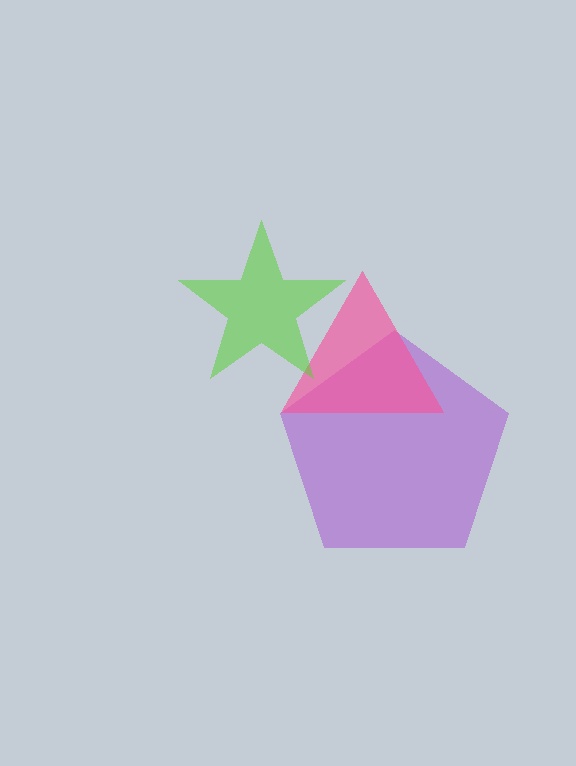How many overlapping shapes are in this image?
There are 3 overlapping shapes in the image.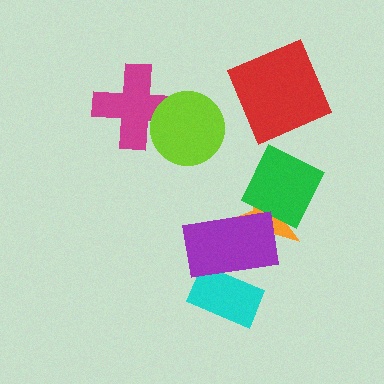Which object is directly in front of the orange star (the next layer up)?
The green square is directly in front of the orange star.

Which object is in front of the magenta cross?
The lime circle is in front of the magenta cross.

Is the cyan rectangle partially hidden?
Yes, it is partially covered by another shape.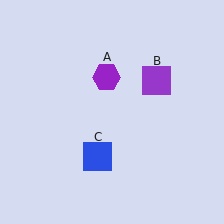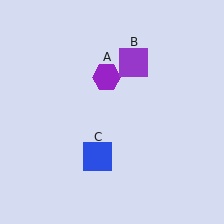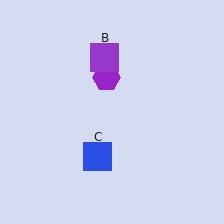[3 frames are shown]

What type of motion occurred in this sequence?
The purple square (object B) rotated counterclockwise around the center of the scene.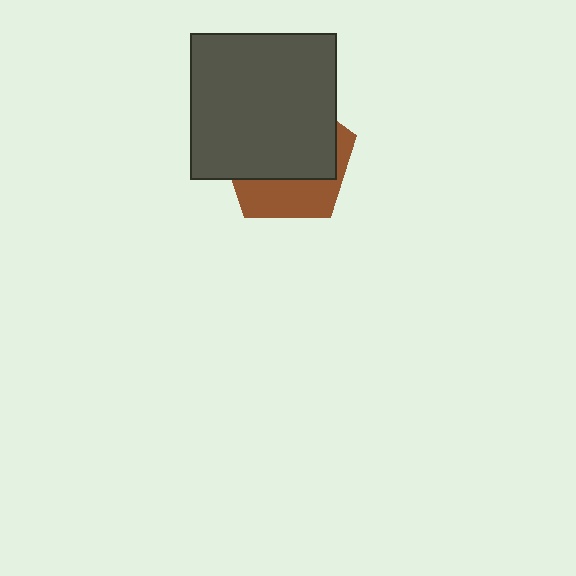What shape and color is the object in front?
The object in front is a dark gray square.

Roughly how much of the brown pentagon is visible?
A small part of it is visible (roughly 35%).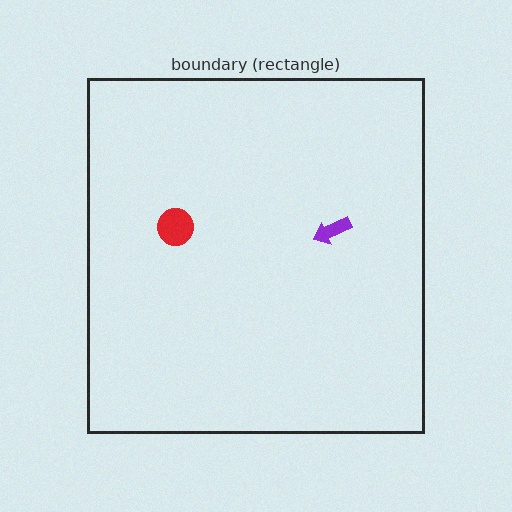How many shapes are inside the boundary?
2 inside, 0 outside.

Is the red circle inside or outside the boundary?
Inside.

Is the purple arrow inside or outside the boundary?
Inside.